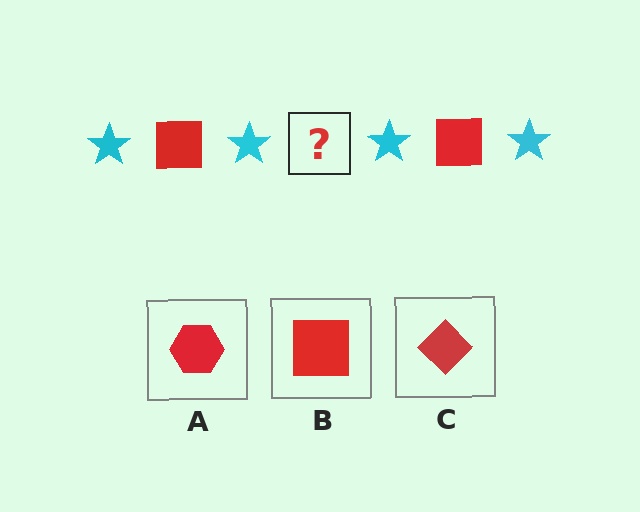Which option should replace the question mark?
Option B.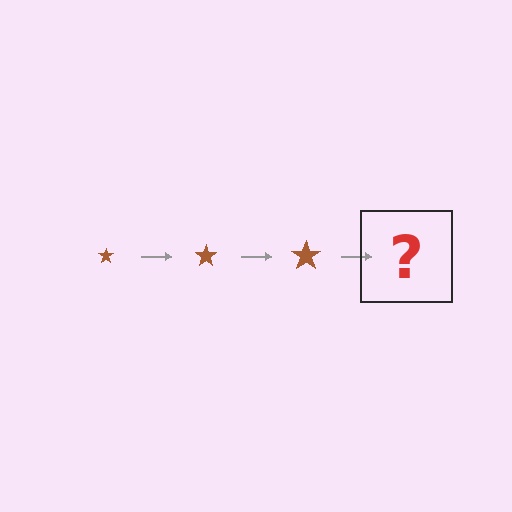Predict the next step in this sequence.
The next step is a brown star, larger than the previous one.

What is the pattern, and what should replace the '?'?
The pattern is that the star gets progressively larger each step. The '?' should be a brown star, larger than the previous one.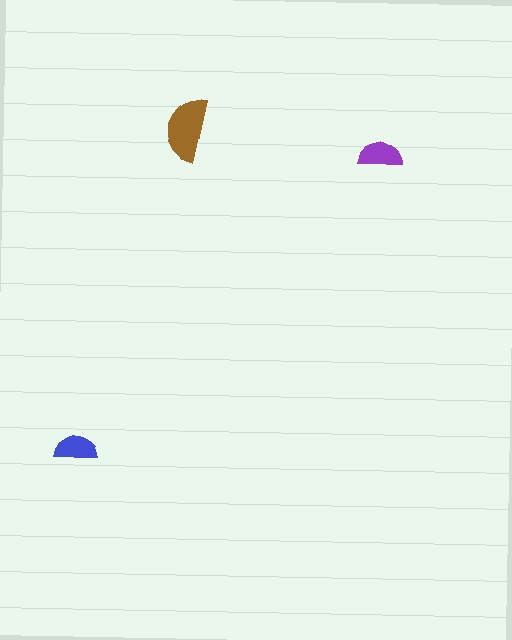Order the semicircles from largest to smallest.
the brown one, the purple one, the blue one.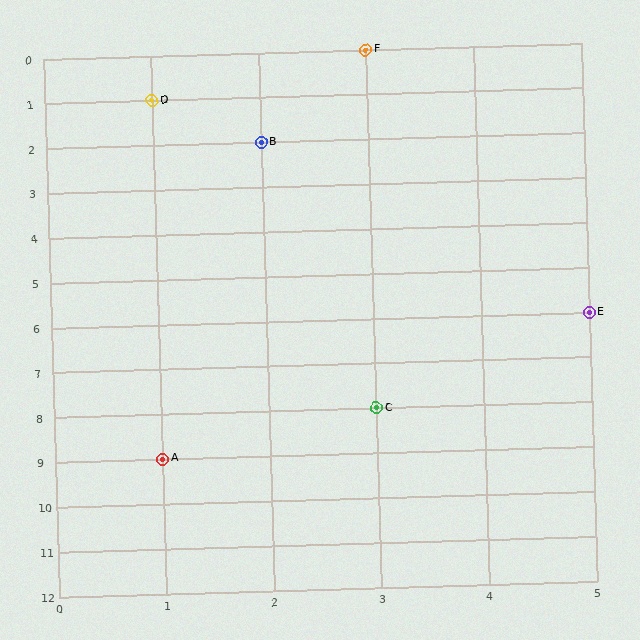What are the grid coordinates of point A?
Point A is at grid coordinates (1, 9).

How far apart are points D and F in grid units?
Points D and F are 2 columns and 1 row apart (about 2.2 grid units diagonally).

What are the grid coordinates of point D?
Point D is at grid coordinates (1, 1).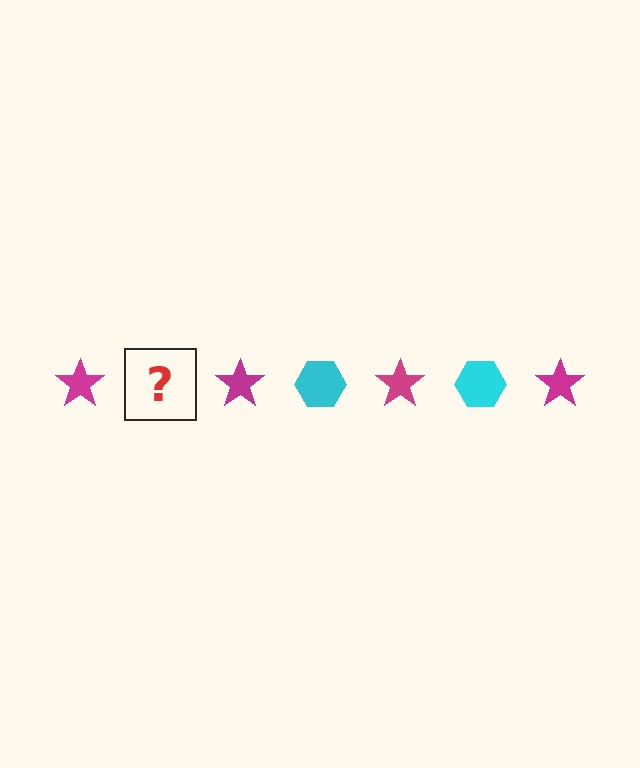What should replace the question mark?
The question mark should be replaced with a cyan hexagon.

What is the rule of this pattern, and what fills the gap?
The rule is that the pattern alternates between magenta star and cyan hexagon. The gap should be filled with a cyan hexagon.